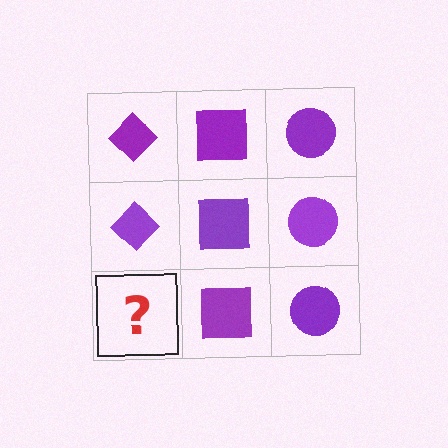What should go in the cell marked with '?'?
The missing cell should contain a purple diamond.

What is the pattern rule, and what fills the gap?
The rule is that each column has a consistent shape. The gap should be filled with a purple diamond.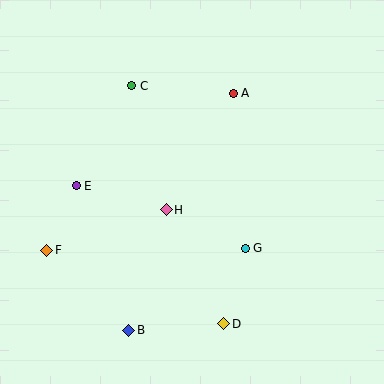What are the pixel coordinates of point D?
Point D is at (224, 324).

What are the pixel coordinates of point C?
Point C is at (132, 86).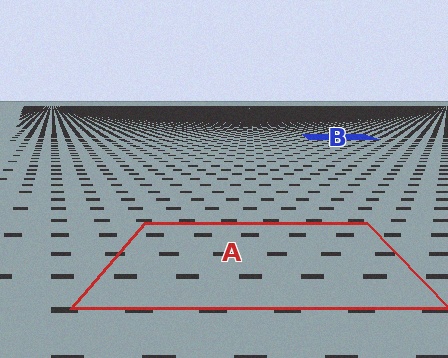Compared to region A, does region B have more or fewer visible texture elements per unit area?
Region B has more texture elements per unit area — they are packed more densely because it is farther away.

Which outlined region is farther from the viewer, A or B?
Region B is farther from the viewer — the texture elements inside it appear smaller and more densely packed.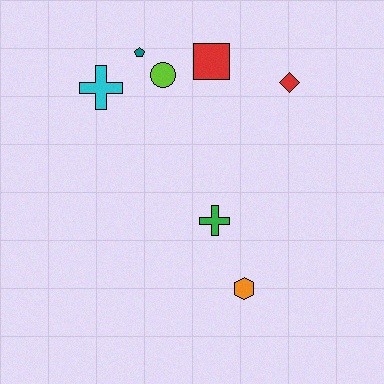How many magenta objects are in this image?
There are no magenta objects.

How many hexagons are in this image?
There is 1 hexagon.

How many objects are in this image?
There are 7 objects.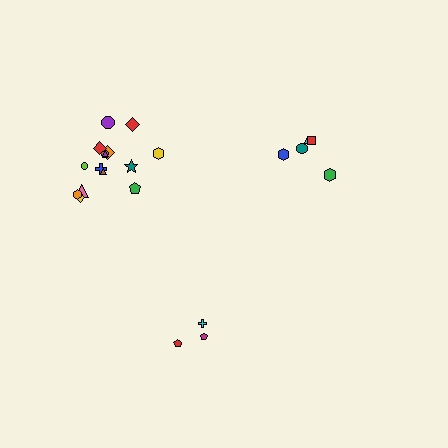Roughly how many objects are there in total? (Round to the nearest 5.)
Roughly 25 objects in total.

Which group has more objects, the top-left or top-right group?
The top-left group.